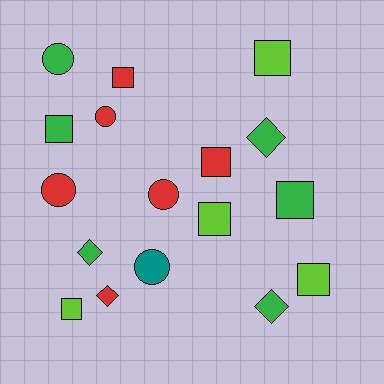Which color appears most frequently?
Green, with 6 objects.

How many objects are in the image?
There are 17 objects.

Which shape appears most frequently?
Square, with 8 objects.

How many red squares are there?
There are 2 red squares.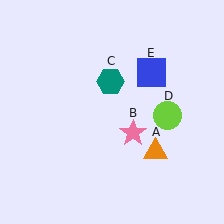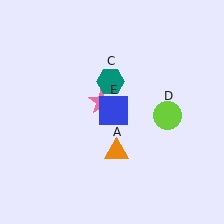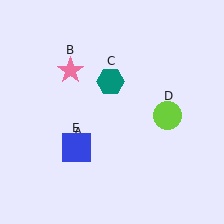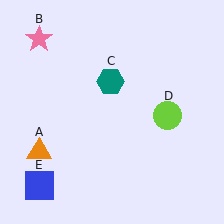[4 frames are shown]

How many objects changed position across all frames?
3 objects changed position: orange triangle (object A), pink star (object B), blue square (object E).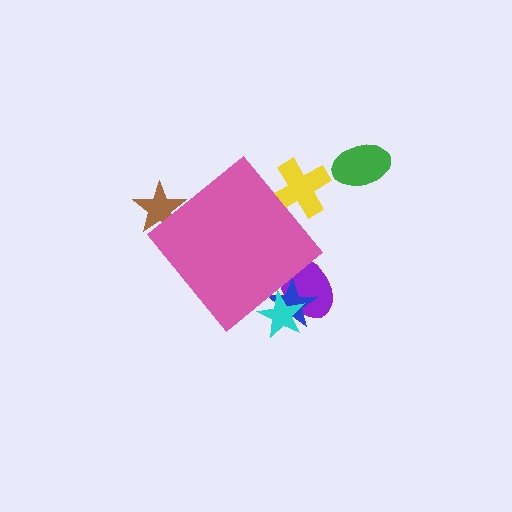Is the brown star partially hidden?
Yes, the brown star is partially hidden behind the pink diamond.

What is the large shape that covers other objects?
A pink diamond.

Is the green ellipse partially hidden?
No, the green ellipse is fully visible.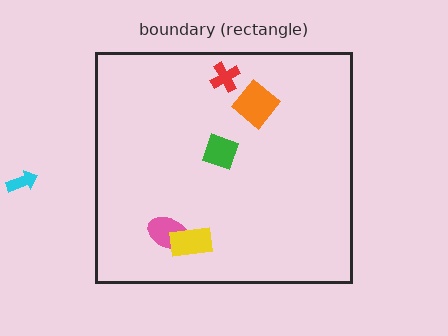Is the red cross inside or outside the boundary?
Inside.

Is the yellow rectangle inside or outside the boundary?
Inside.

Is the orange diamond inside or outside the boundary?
Inside.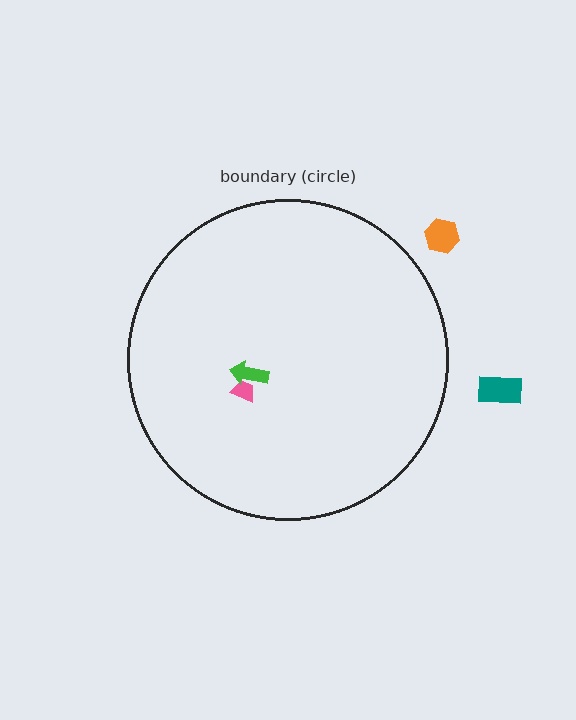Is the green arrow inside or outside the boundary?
Inside.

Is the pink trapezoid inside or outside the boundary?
Inside.